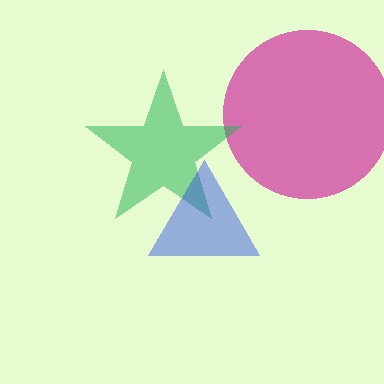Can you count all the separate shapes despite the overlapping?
Yes, there are 3 separate shapes.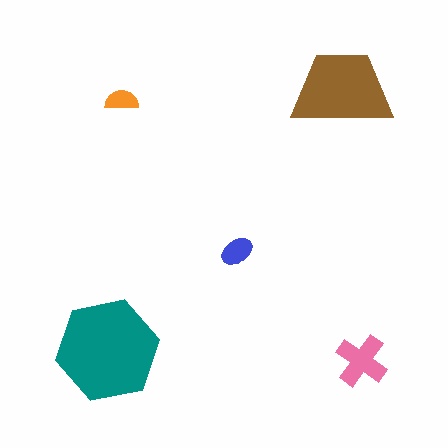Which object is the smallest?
The orange semicircle.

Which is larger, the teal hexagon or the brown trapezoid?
The teal hexagon.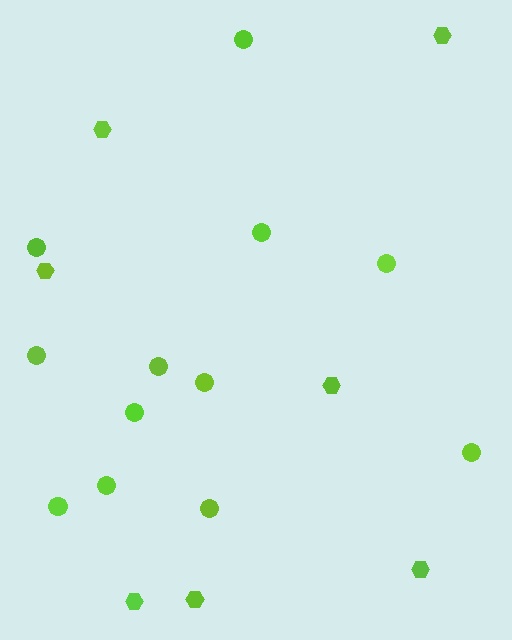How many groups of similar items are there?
There are 2 groups: one group of circles (12) and one group of hexagons (7).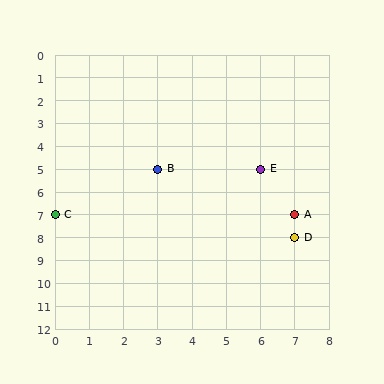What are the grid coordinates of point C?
Point C is at grid coordinates (0, 7).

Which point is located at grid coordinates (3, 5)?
Point B is at (3, 5).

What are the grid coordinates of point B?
Point B is at grid coordinates (3, 5).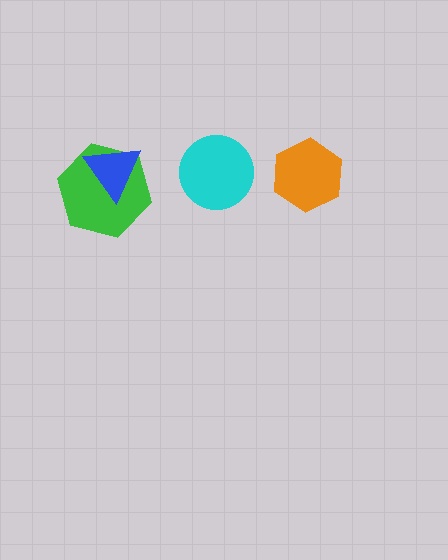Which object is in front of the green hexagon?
The blue triangle is in front of the green hexagon.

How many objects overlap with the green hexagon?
1 object overlaps with the green hexagon.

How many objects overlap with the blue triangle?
1 object overlaps with the blue triangle.